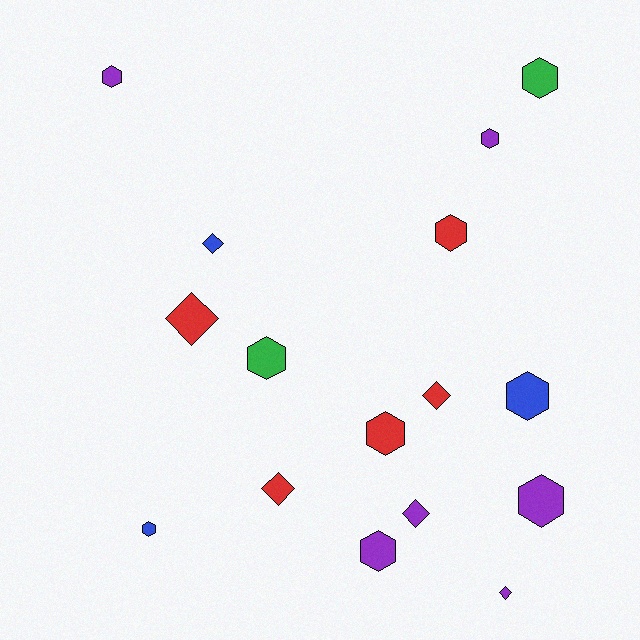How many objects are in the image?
There are 16 objects.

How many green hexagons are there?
There are 2 green hexagons.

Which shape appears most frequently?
Hexagon, with 10 objects.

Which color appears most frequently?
Purple, with 6 objects.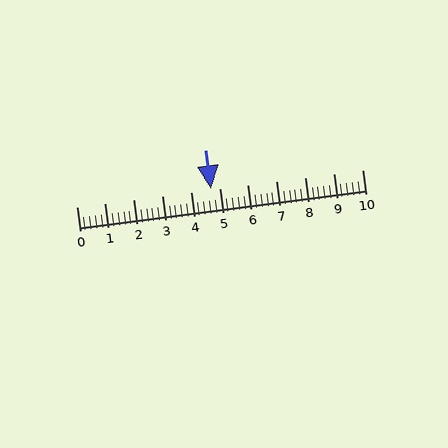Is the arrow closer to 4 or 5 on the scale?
The arrow is closer to 5.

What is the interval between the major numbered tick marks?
The major tick marks are spaced 1 units apart.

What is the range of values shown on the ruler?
The ruler shows values from 0 to 10.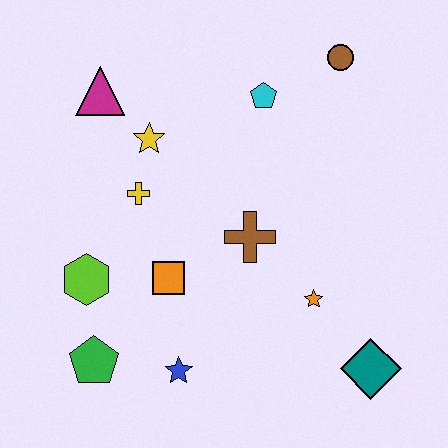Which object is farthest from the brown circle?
The green pentagon is farthest from the brown circle.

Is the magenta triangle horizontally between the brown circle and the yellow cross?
No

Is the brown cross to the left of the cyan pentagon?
Yes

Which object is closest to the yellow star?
The yellow cross is closest to the yellow star.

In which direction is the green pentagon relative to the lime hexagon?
The green pentagon is below the lime hexagon.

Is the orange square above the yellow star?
No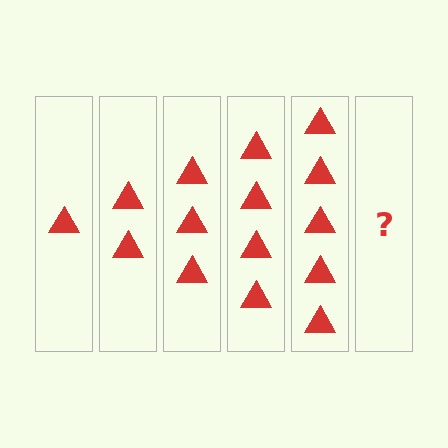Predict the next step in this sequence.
The next step is 6 triangles.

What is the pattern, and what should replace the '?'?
The pattern is that each step adds one more triangle. The '?' should be 6 triangles.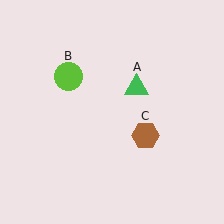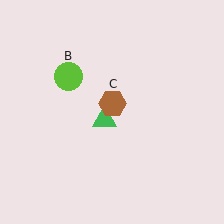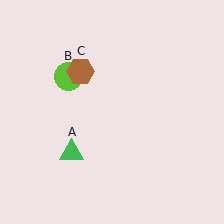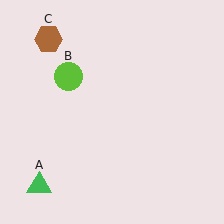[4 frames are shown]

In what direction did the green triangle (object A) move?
The green triangle (object A) moved down and to the left.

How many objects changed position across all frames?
2 objects changed position: green triangle (object A), brown hexagon (object C).